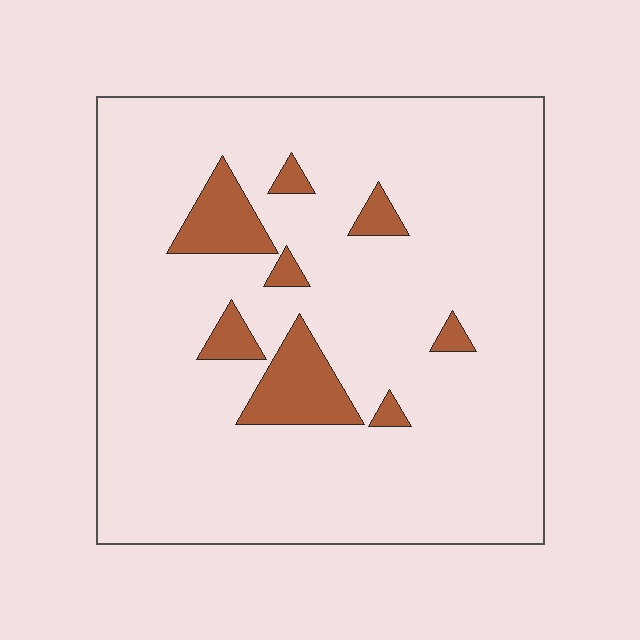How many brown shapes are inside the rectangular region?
8.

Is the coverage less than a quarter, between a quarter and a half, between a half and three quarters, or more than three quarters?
Less than a quarter.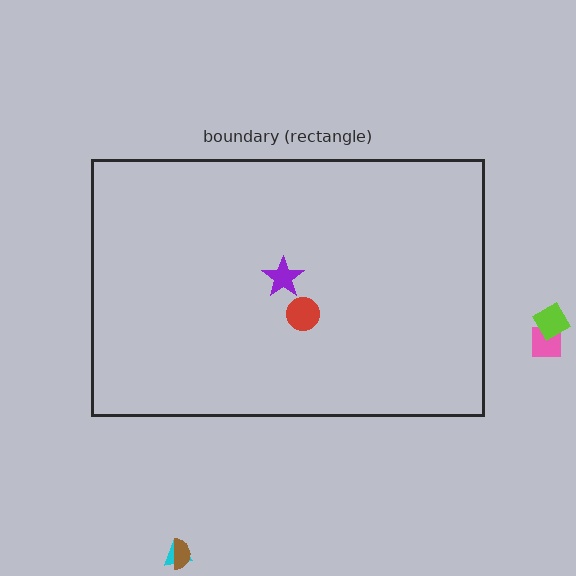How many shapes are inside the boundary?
2 inside, 4 outside.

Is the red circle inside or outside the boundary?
Inside.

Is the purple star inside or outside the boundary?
Inside.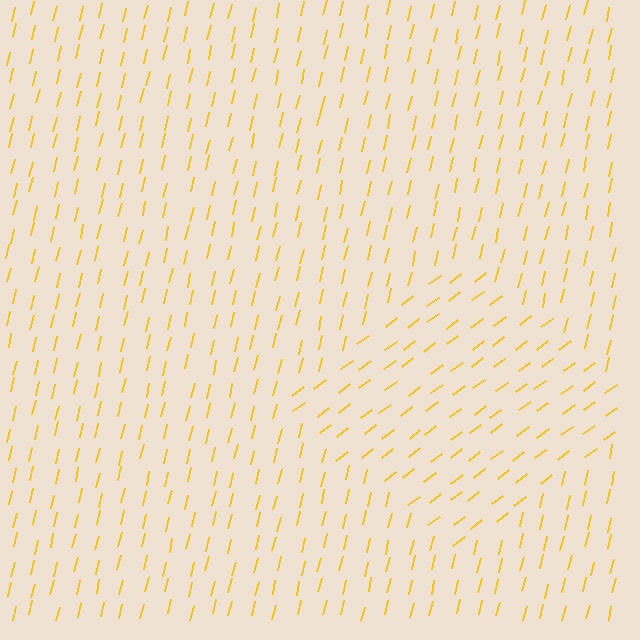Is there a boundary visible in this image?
Yes, there is a texture boundary formed by a change in line orientation.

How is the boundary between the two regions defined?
The boundary is defined purely by a change in line orientation (approximately 40 degrees difference). All lines are the same color and thickness.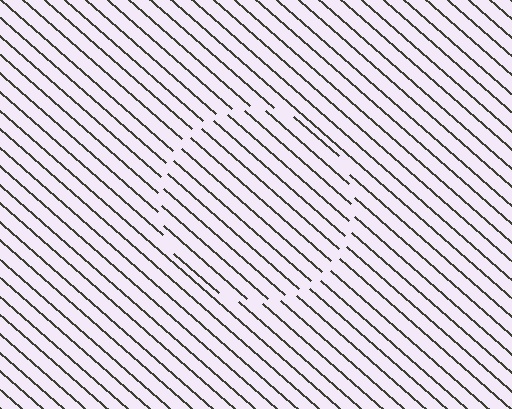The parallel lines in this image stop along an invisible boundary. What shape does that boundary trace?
An illusory circle. The interior of the shape contains the same grating, shifted by half a period — the contour is defined by the phase discontinuity where line-ends from the inner and outer gratings abut.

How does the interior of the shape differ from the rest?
The interior of the shape contains the same grating, shifted by half a period — the contour is defined by the phase discontinuity where line-ends from the inner and outer gratings abut.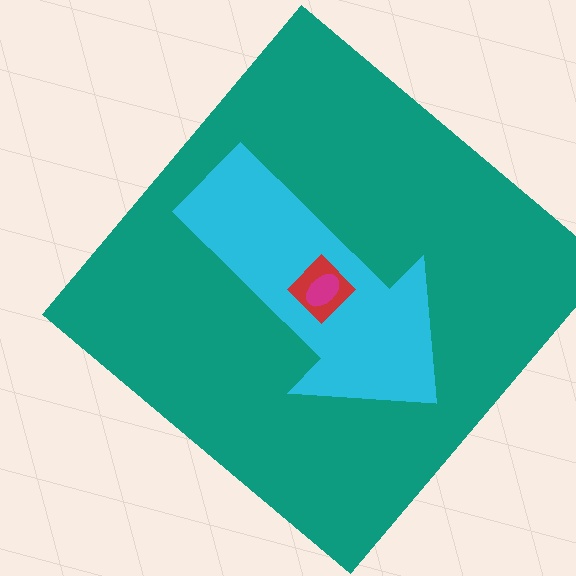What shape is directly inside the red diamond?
The magenta ellipse.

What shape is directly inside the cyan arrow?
The red diamond.